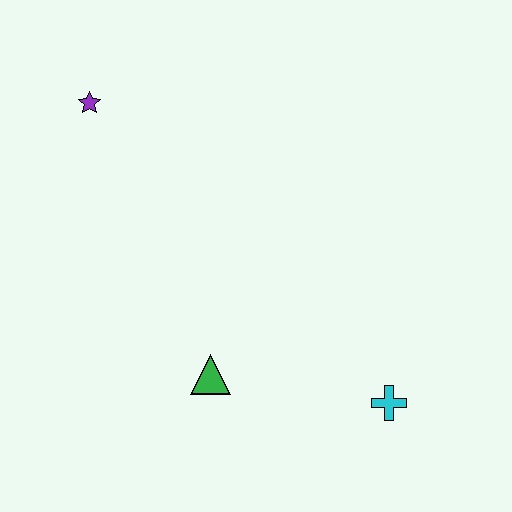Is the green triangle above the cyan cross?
Yes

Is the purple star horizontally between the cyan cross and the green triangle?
No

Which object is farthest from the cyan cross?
The purple star is farthest from the cyan cross.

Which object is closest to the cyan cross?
The green triangle is closest to the cyan cross.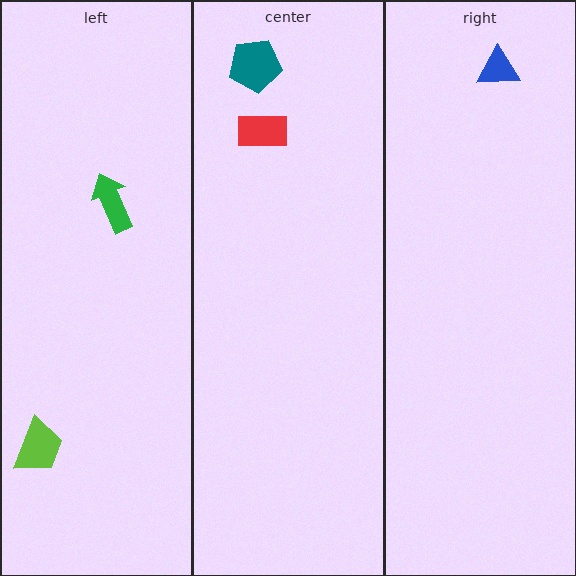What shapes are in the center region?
The red rectangle, the teal pentagon.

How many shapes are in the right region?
1.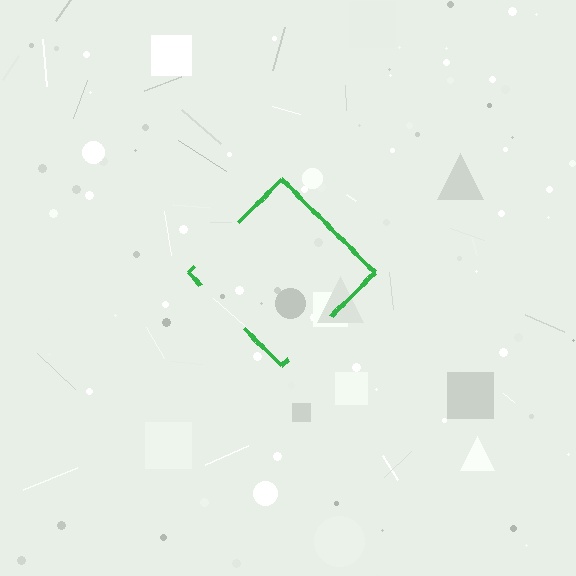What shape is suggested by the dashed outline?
The dashed outline suggests a diamond.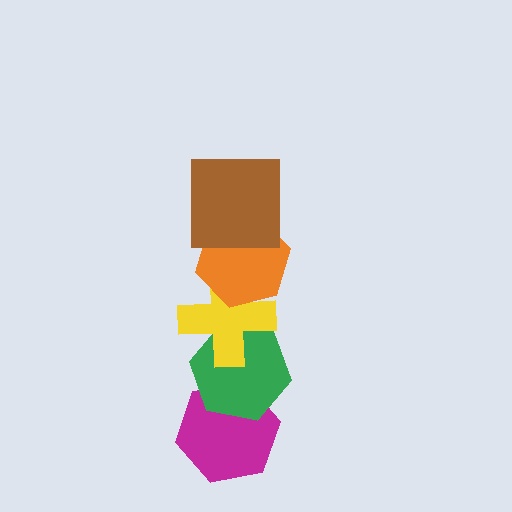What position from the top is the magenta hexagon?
The magenta hexagon is 5th from the top.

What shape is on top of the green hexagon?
The yellow cross is on top of the green hexagon.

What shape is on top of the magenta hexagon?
The green hexagon is on top of the magenta hexagon.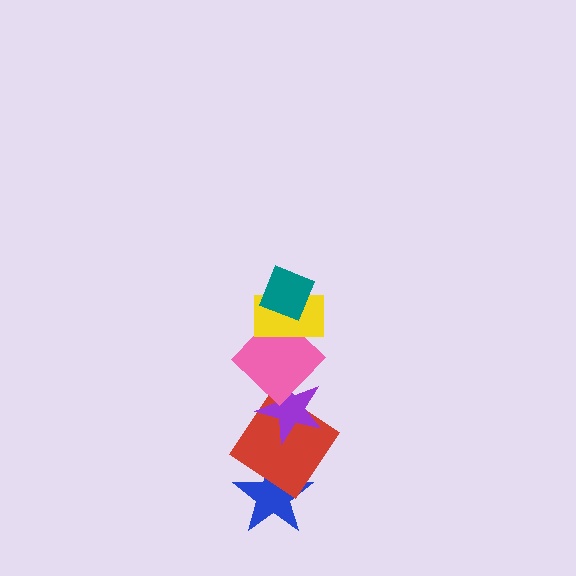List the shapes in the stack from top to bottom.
From top to bottom: the teal diamond, the yellow rectangle, the pink diamond, the purple star, the red diamond, the blue star.